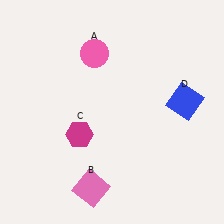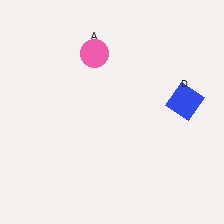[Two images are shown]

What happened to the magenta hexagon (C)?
The magenta hexagon (C) was removed in Image 2. It was in the bottom-left area of Image 1.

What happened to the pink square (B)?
The pink square (B) was removed in Image 2. It was in the bottom-left area of Image 1.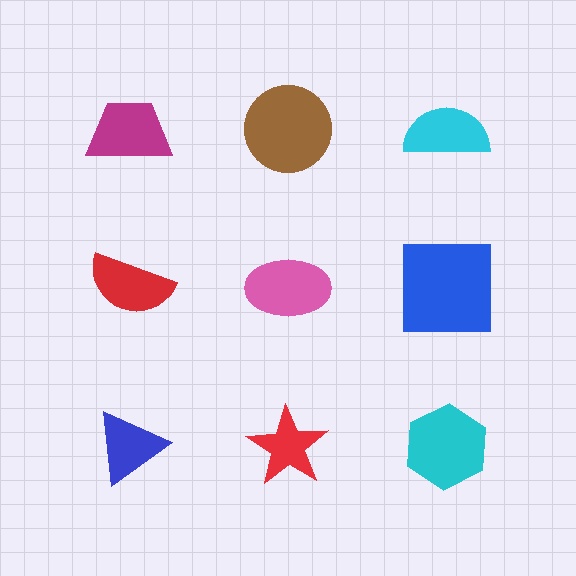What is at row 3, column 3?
A cyan hexagon.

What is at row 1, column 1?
A magenta trapezoid.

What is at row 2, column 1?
A red semicircle.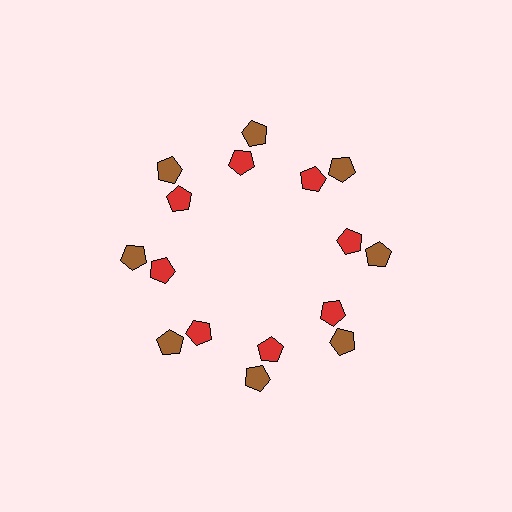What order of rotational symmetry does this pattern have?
This pattern has 8-fold rotational symmetry.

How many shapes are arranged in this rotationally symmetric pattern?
There are 16 shapes, arranged in 8 groups of 2.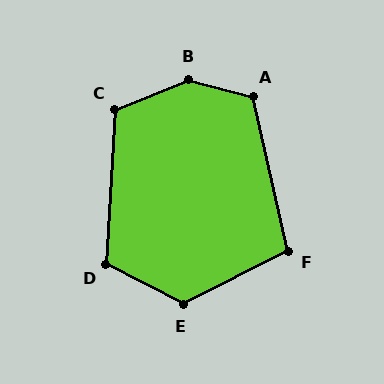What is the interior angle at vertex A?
Approximately 118 degrees (obtuse).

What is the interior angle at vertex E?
Approximately 126 degrees (obtuse).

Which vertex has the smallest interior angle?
F, at approximately 104 degrees.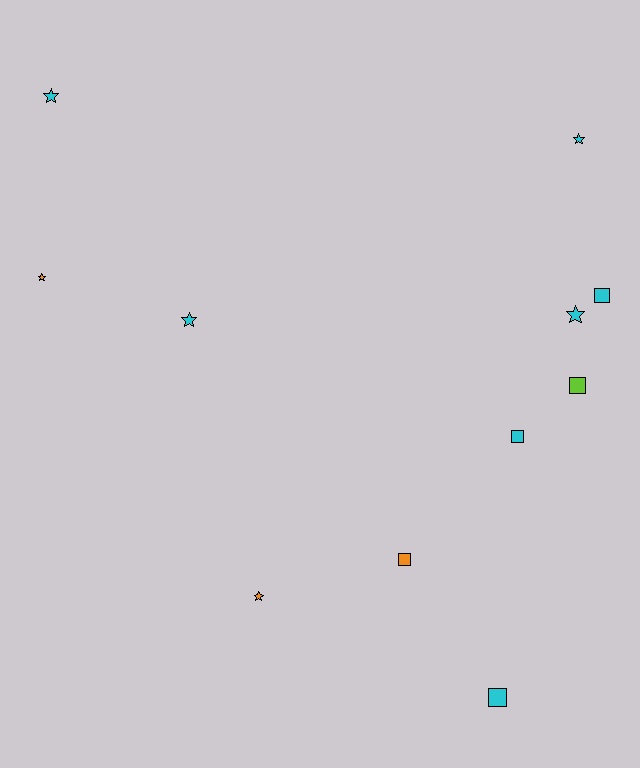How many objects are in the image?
There are 11 objects.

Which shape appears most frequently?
Star, with 6 objects.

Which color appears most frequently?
Cyan, with 7 objects.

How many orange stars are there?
There are 2 orange stars.